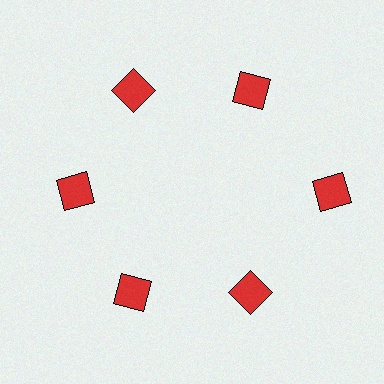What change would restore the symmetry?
The symmetry would be restored by moving it inward, back onto the ring so that all 6 diamonds sit at equal angles and equal distance from the center.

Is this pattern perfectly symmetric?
No. The 6 red diamonds are arranged in a ring, but one element near the 3 o'clock position is pushed outward from the center, breaking the 6-fold rotational symmetry.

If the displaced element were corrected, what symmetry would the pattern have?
It would have 6-fold rotational symmetry — the pattern would map onto itself every 60 degrees.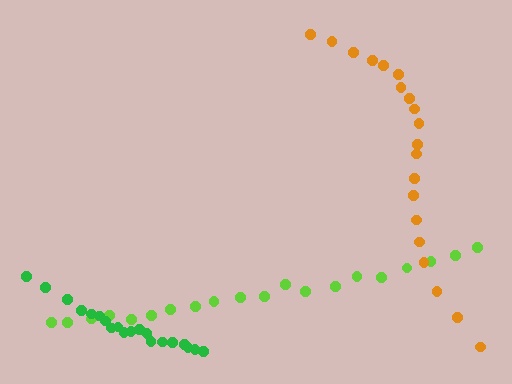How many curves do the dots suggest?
There are 3 distinct paths.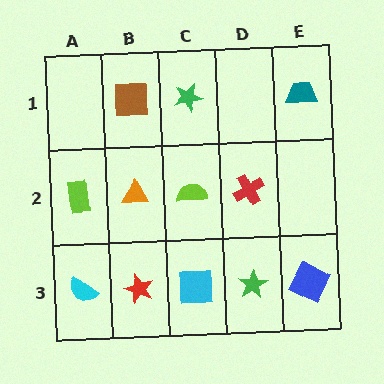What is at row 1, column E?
A teal trapezoid.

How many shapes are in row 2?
4 shapes.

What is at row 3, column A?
A cyan semicircle.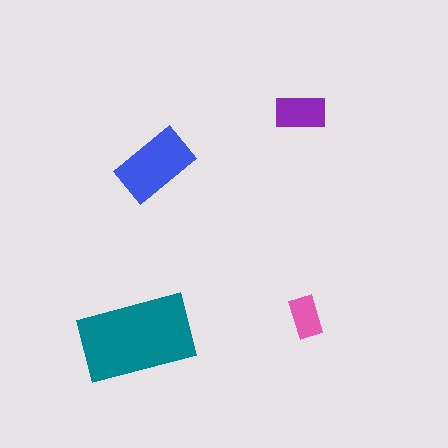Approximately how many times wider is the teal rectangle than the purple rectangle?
About 2.5 times wider.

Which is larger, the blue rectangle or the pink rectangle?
The blue one.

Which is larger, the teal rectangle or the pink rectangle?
The teal one.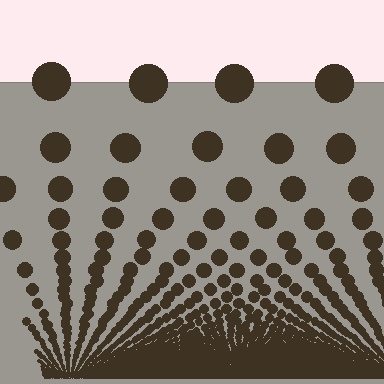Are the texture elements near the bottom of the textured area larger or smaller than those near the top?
Smaller. The gradient is inverted — elements near the bottom are smaller and denser.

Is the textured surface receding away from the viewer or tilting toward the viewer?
The surface appears to tilt toward the viewer. Texture elements get larger and sparser toward the top.